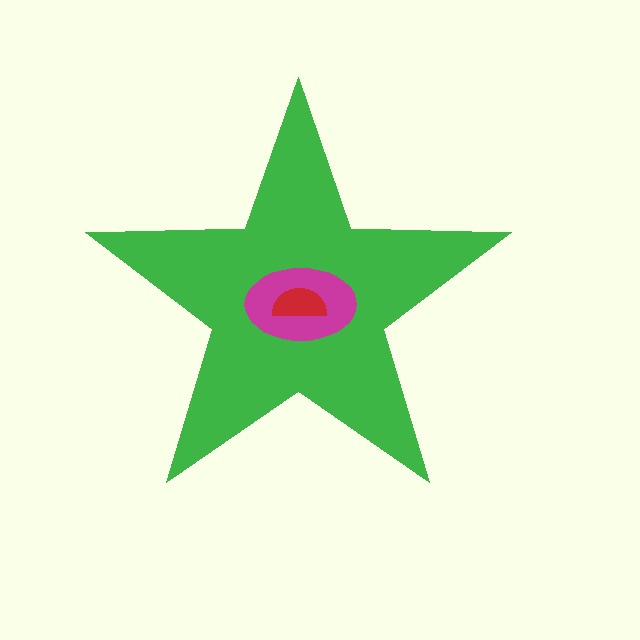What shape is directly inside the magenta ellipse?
The red semicircle.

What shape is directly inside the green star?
The magenta ellipse.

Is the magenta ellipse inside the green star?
Yes.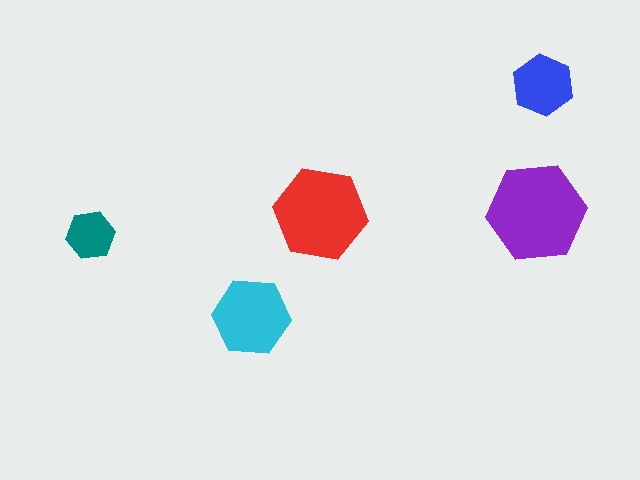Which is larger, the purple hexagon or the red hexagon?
The purple one.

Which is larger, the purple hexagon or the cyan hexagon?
The purple one.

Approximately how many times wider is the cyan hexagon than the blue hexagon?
About 1.5 times wider.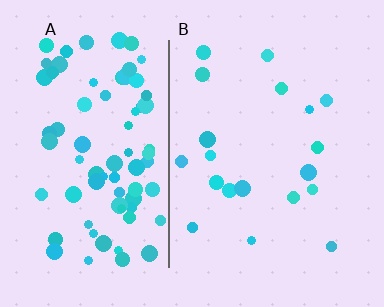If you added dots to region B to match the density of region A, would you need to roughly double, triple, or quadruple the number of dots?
Approximately quadruple.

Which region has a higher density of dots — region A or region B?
A (the left).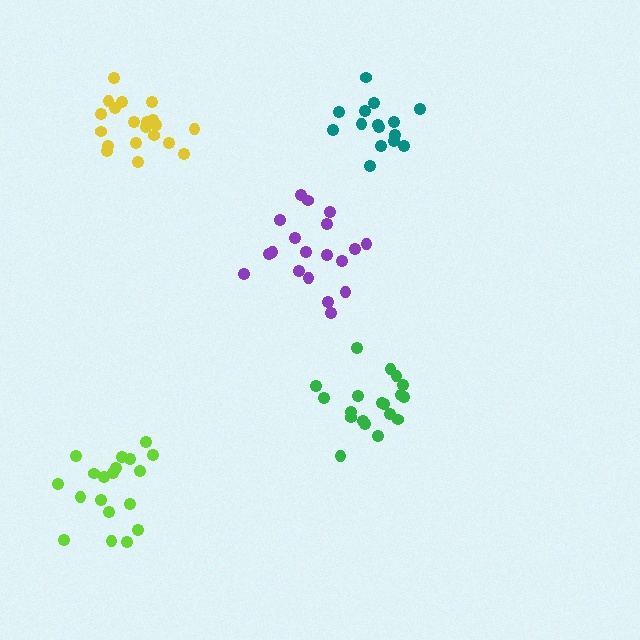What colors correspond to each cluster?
The clusters are colored: purple, green, yellow, lime, teal.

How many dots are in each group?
Group 1: 19 dots, Group 2: 19 dots, Group 3: 20 dots, Group 4: 19 dots, Group 5: 15 dots (92 total).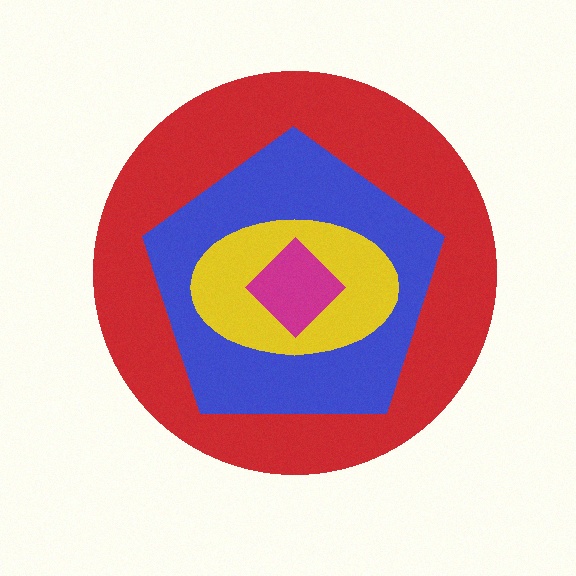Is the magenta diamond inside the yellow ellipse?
Yes.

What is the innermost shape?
The magenta diamond.